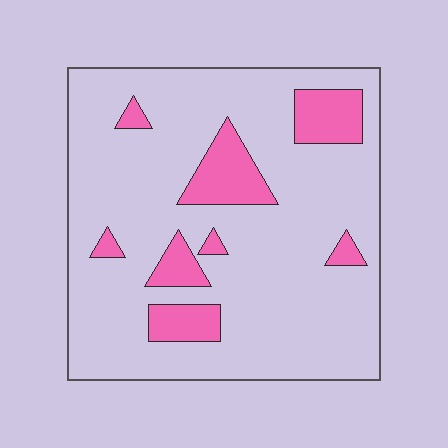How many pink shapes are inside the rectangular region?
8.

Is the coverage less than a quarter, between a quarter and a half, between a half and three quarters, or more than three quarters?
Less than a quarter.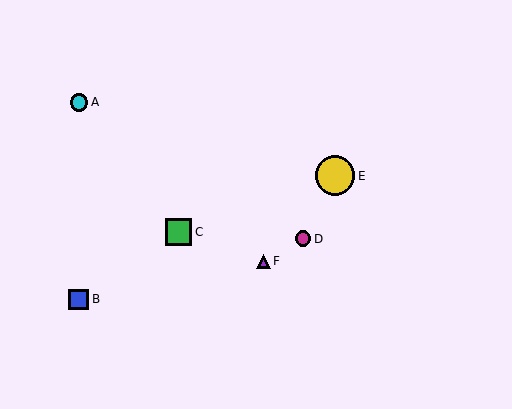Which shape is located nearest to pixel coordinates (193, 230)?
The green square (labeled C) at (178, 232) is nearest to that location.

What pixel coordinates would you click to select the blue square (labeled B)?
Click at (79, 299) to select the blue square B.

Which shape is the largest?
The yellow circle (labeled E) is the largest.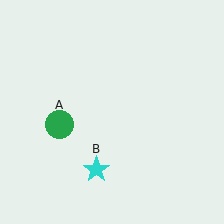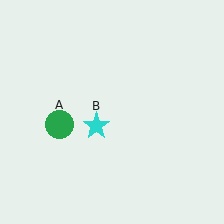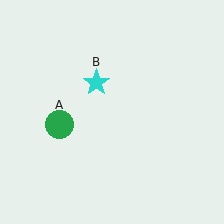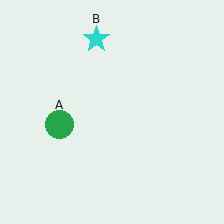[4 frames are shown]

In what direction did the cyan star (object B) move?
The cyan star (object B) moved up.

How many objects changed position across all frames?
1 object changed position: cyan star (object B).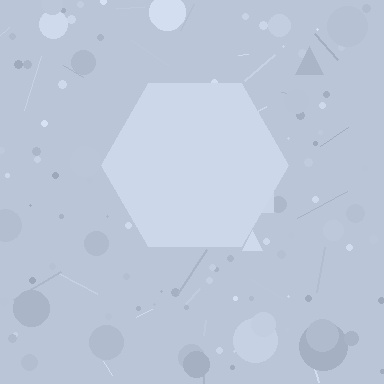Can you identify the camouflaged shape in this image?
The camouflaged shape is a hexagon.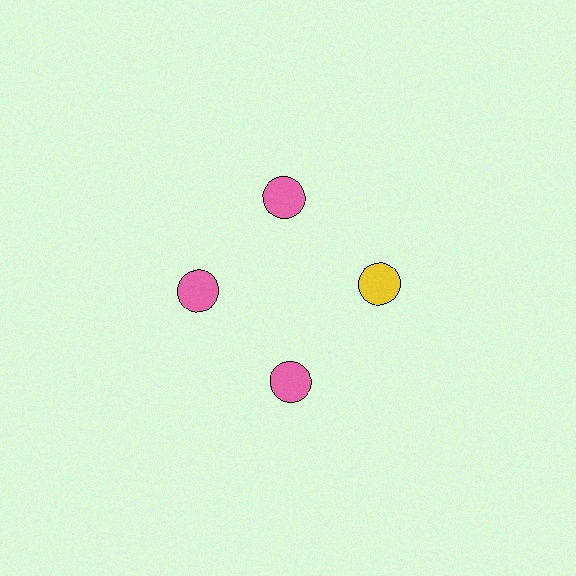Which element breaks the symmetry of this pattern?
The yellow circle at roughly the 3 o'clock position breaks the symmetry. All other shapes are pink circles.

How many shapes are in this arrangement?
There are 4 shapes arranged in a ring pattern.